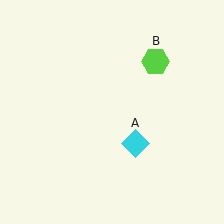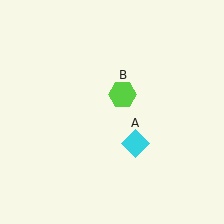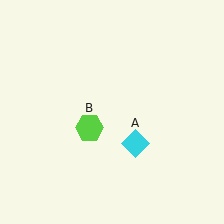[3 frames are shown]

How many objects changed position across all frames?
1 object changed position: lime hexagon (object B).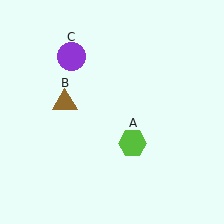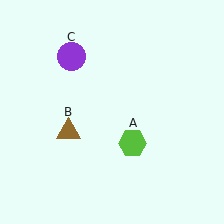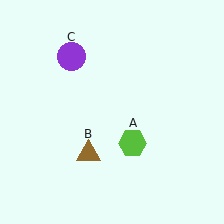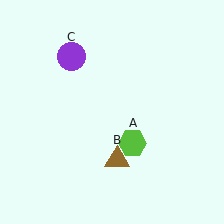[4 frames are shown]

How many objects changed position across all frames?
1 object changed position: brown triangle (object B).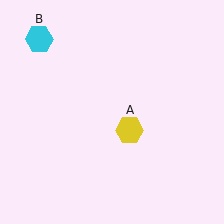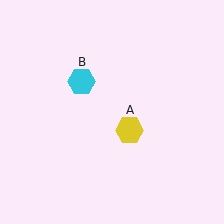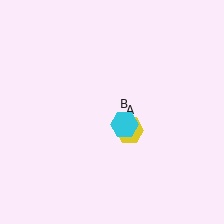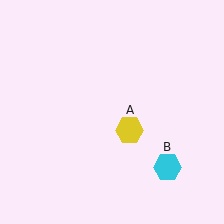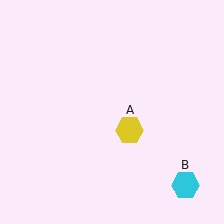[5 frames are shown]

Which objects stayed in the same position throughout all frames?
Yellow hexagon (object A) remained stationary.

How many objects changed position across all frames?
1 object changed position: cyan hexagon (object B).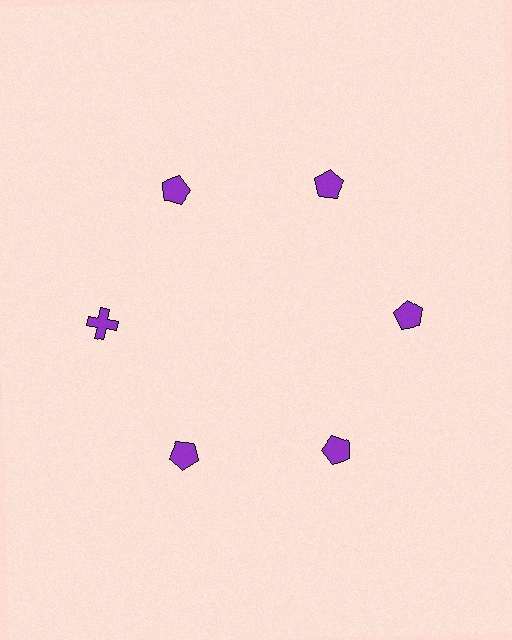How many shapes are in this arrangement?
There are 6 shapes arranged in a ring pattern.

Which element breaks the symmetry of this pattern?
The purple cross at roughly the 9 o'clock position breaks the symmetry. All other shapes are purple pentagons.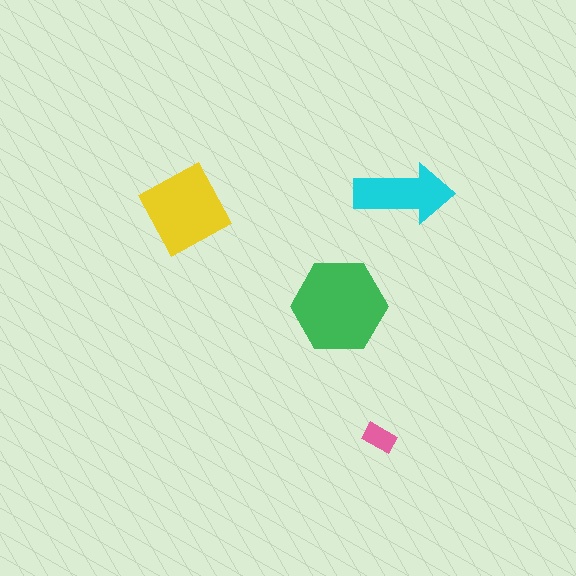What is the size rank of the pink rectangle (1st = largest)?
4th.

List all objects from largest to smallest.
The green hexagon, the yellow square, the cyan arrow, the pink rectangle.